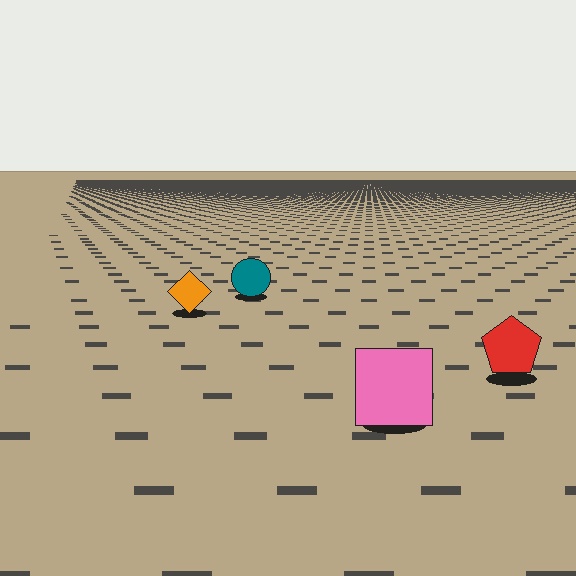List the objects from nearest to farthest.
From nearest to farthest: the pink square, the red pentagon, the orange diamond, the teal circle.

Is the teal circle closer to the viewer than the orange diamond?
No. The orange diamond is closer — you can tell from the texture gradient: the ground texture is coarser near it.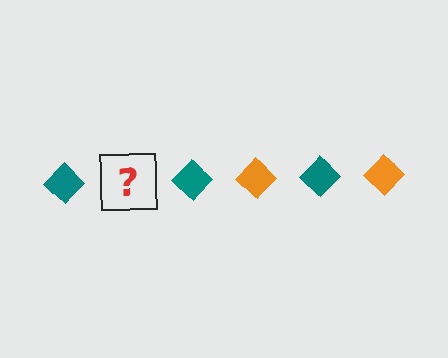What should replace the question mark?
The question mark should be replaced with an orange diamond.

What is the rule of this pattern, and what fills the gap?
The rule is that the pattern cycles through teal, orange diamonds. The gap should be filled with an orange diamond.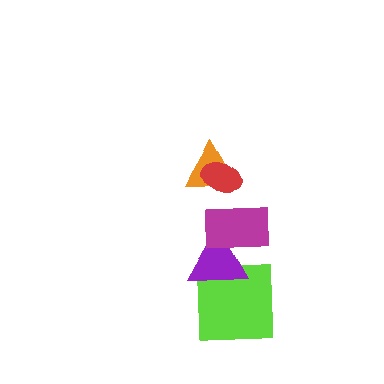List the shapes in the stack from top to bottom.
From top to bottom: the red ellipse, the orange triangle, the magenta rectangle, the purple triangle, the lime square.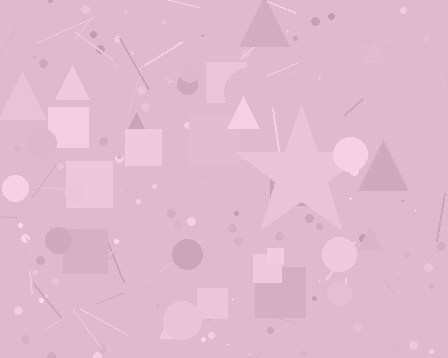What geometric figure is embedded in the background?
A star is embedded in the background.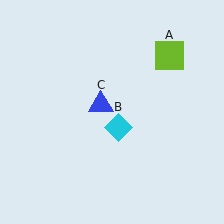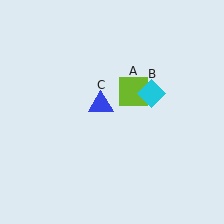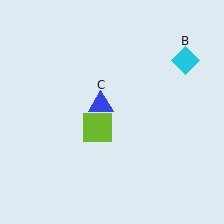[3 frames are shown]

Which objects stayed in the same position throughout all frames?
Blue triangle (object C) remained stationary.